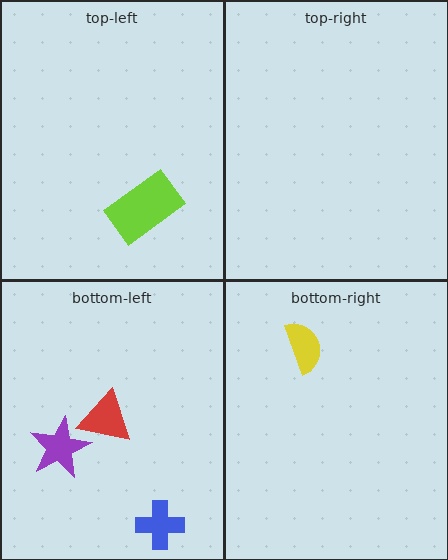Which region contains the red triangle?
The bottom-left region.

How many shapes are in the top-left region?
1.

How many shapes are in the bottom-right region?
1.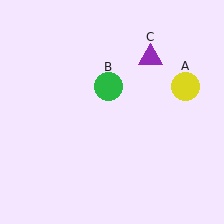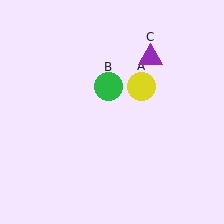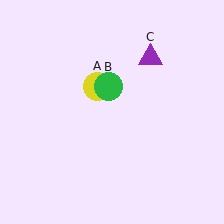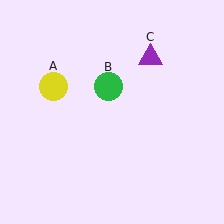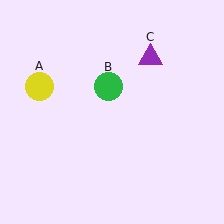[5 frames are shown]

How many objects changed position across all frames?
1 object changed position: yellow circle (object A).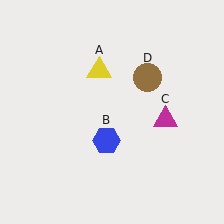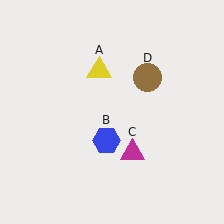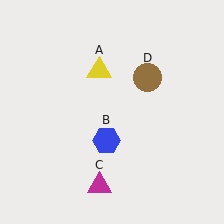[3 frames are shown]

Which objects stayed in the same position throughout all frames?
Yellow triangle (object A) and blue hexagon (object B) and brown circle (object D) remained stationary.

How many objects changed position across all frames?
1 object changed position: magenta triangle (object C).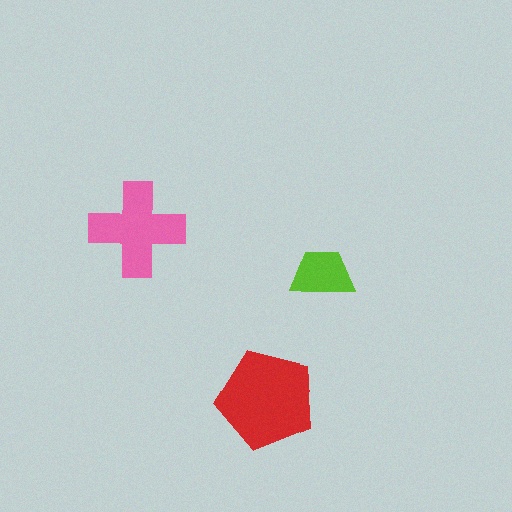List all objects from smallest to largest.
The lime trapezoid, the pink cross, the red pentagon.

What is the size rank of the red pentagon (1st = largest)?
1st.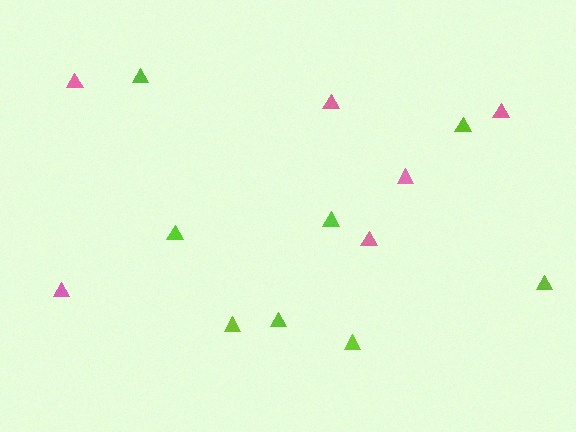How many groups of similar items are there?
There are 2 groups: one group of pink triangles (6) and one group of lime triangles (8).